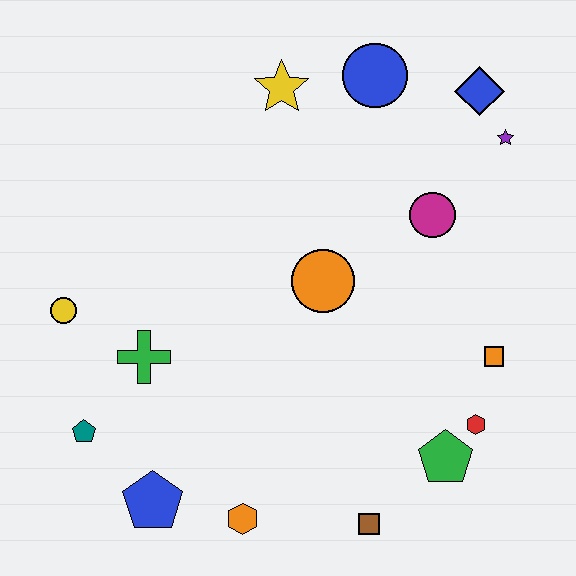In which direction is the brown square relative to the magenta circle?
The brown square is below the magenta circle.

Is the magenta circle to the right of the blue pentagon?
Yes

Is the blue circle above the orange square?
Yes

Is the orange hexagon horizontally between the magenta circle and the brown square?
No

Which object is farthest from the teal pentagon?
The blue diamond is farthest from the teal pentagon.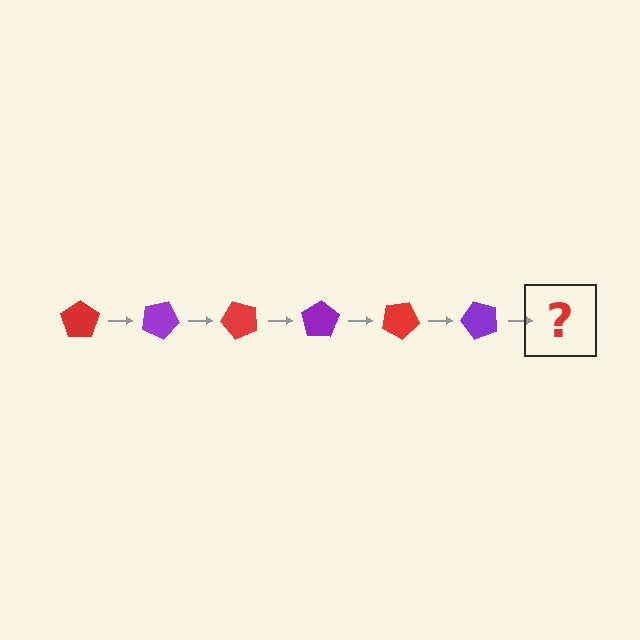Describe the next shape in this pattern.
It should be a red pentagon, rotated 150 degrees from the start.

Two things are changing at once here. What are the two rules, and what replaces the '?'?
The two rules are that it rotates 25 degrees each step and the color cycles through red and purple. The '?' should be a red pentagon, rotated 150 degrees from the start.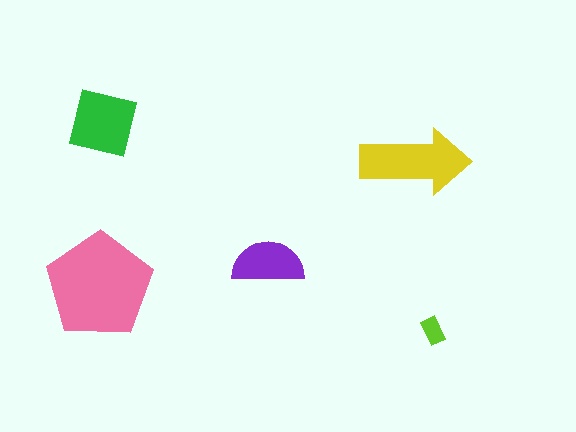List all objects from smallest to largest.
The lime rectangle, the purple semicircle, the green square, the yellow arrow, the pink pentagon.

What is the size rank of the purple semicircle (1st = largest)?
4th.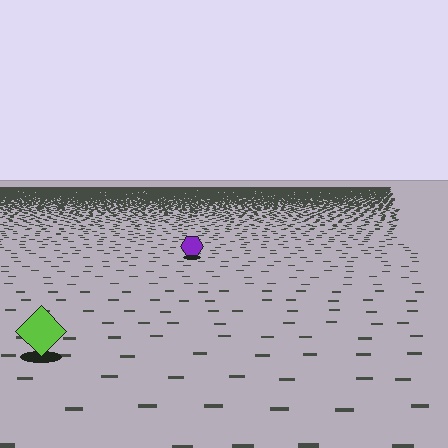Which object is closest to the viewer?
The lime diamond is closest. The texture marks near it are larger and more spread out.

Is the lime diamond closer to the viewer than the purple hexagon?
Yes. The lime diamond is closer — you can tell from the texture gradient: the ground texture is coarser near it.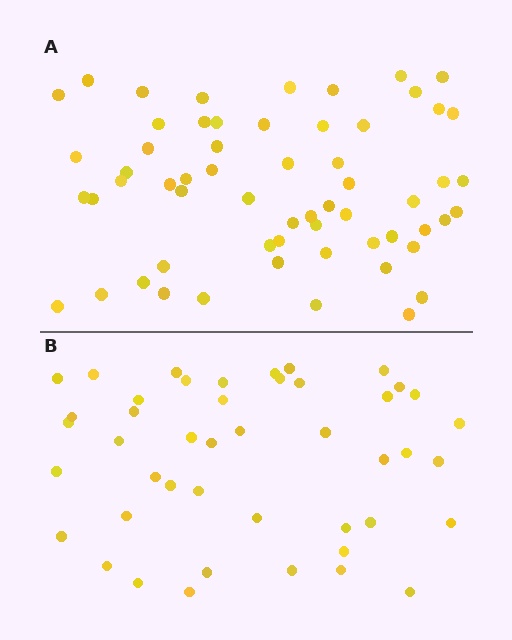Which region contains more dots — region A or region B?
Region A (the top region) has more dots.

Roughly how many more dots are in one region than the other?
Region A has approximately 15 more dots than region B.